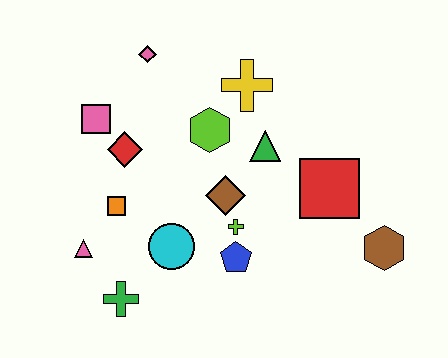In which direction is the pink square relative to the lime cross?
The pink square is to the left of the lime cross.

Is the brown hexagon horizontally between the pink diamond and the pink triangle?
No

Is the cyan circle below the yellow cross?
Yes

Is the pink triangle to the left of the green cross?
Yes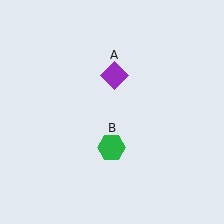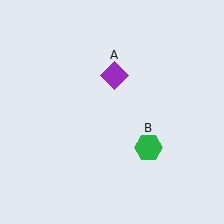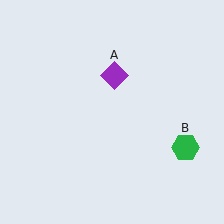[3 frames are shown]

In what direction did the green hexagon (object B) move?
The green hexagon (object B) moved right.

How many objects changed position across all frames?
1 object changed position: green hexagon (object B).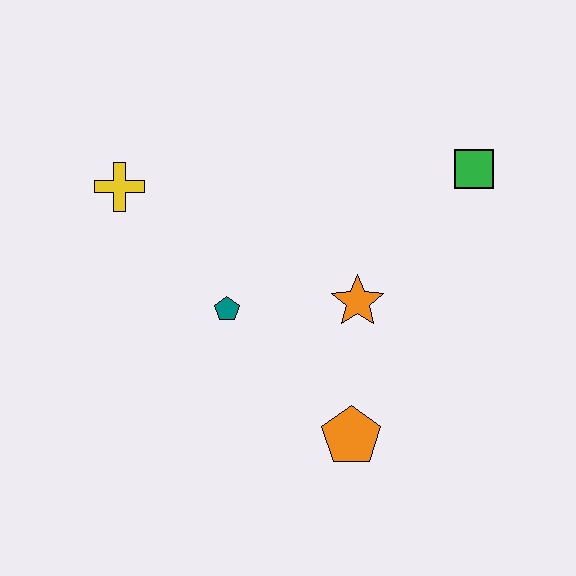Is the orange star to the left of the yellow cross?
No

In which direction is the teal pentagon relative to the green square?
The teal pentagon is to the left of the green square.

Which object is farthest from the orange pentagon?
The yellow cross is farthest from the orange pentagon.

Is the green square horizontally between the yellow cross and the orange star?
No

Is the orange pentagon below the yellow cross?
Yes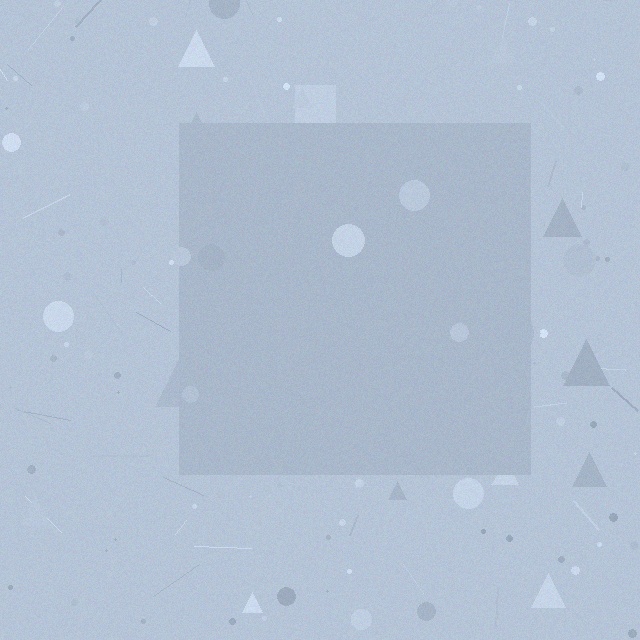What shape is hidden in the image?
A square is hidden in the image.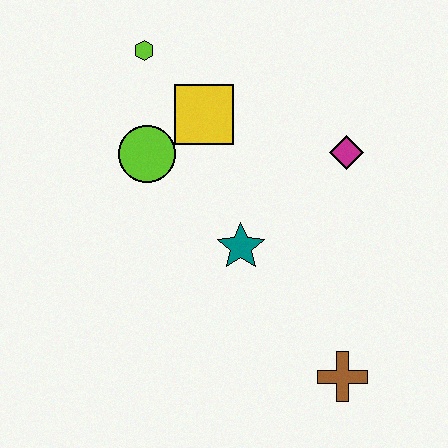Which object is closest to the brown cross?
The teal star is closest to the brown cross.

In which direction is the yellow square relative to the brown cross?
The yellow square is above the brown cross.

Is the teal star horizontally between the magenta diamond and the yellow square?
Yes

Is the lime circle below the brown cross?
No